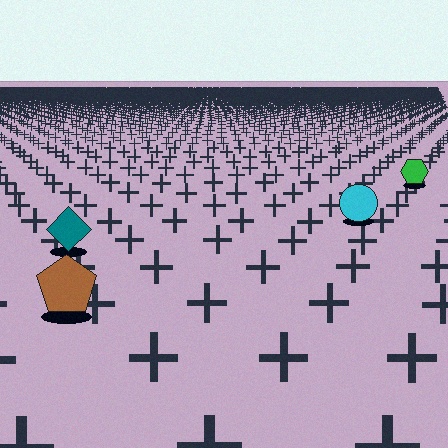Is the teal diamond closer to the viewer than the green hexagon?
Yes. The teal diamond is closer — you can tell from the texture gradient: the ground texture is coarser near it.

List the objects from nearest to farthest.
From nearest to farthest: the brown pentagon, the teal diamond, the cyan circle, the green hexagon.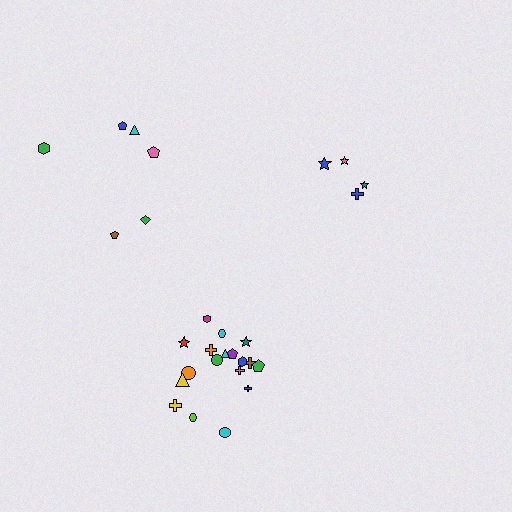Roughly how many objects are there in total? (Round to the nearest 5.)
Roughly 30 objects in total.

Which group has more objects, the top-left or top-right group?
The top-left group.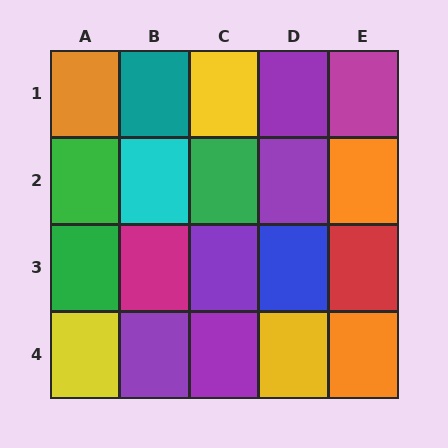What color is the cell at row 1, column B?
Teal.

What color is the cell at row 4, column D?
Yellow.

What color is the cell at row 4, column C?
Purple.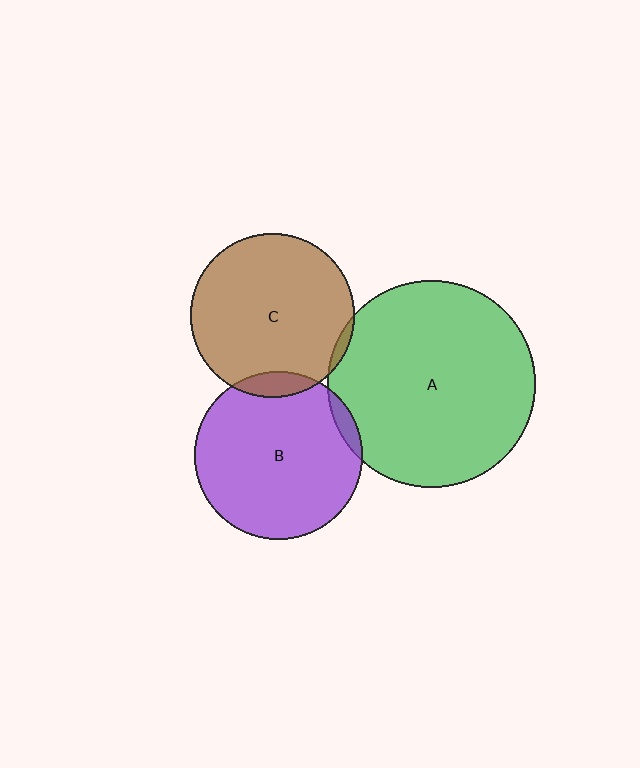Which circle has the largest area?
Circle A (green).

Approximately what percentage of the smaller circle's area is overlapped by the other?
Approximately 10%.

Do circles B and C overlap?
Yes.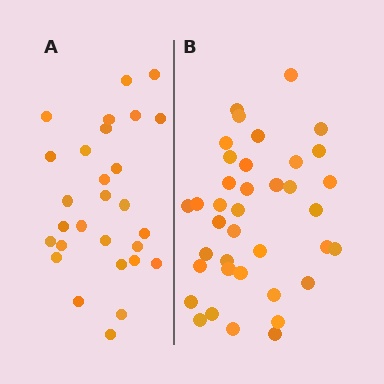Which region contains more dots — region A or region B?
Region B (the right region) has more dots.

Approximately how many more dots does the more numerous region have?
Region B has roughly 10 or so more dots than region A.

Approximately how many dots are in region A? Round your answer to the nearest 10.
About 30 dots. (The exact count is 28, which rounds to 30.)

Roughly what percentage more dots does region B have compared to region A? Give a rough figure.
About 35% more.